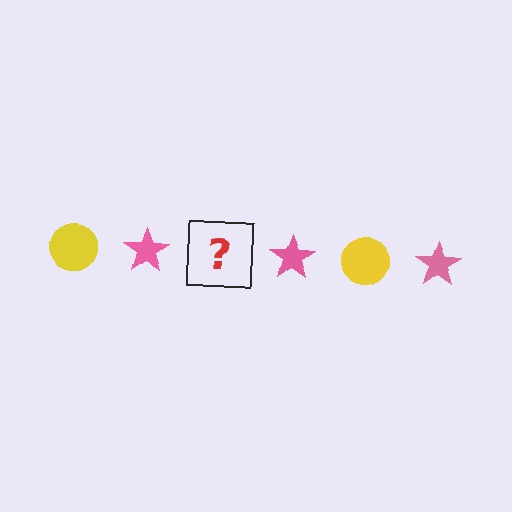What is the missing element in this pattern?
The missing element is a yellow circle.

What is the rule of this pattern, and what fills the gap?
The rule is that the pattern alternates between yellow circle and pink star. The gap should be filled with a yellow circle.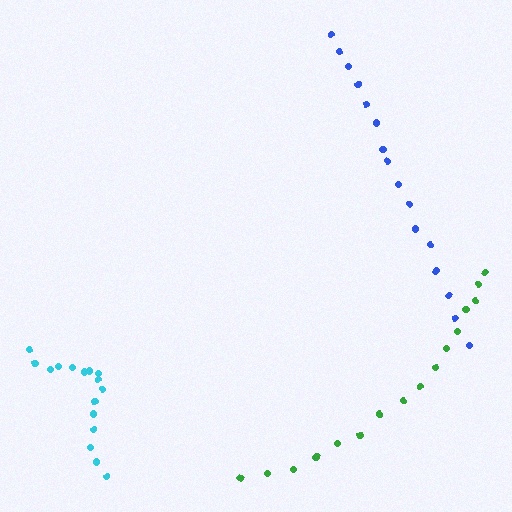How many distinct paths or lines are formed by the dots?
There are 3 distinct paths.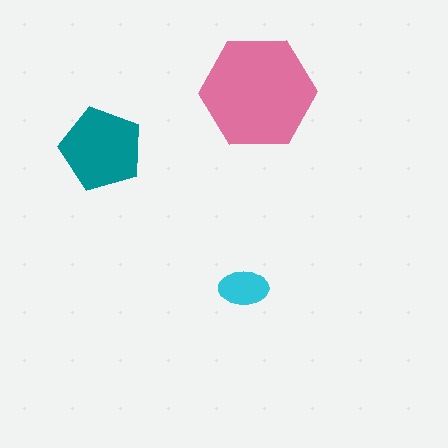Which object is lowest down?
The cyan ellipse is bottommost.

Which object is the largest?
The pink hexagon.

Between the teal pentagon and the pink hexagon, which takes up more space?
The pink hexagon.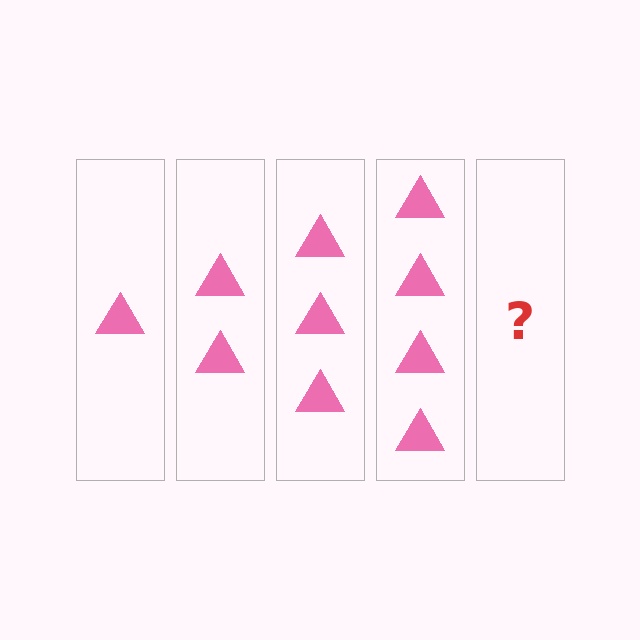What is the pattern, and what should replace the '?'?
The pattern is that each step adds one more triangle. The '?' should be 5 triangles.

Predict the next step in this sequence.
The next step is 5 triangles.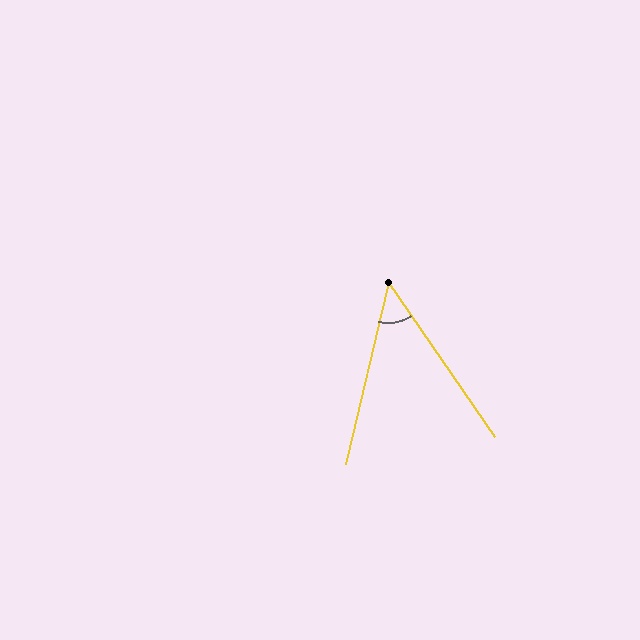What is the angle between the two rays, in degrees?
Approximately 48 degrees.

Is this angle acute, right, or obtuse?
It is acute.